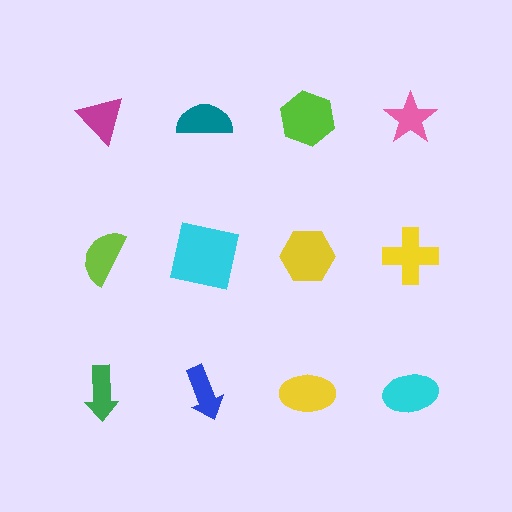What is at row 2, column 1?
A lime semicircle.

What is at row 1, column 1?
A magenta triangle.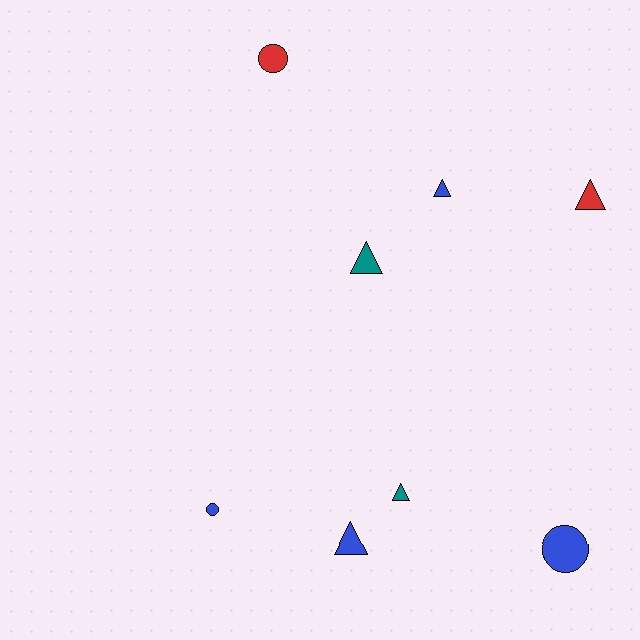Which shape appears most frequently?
Triangle, with 5 objects.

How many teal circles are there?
There are no teal circles.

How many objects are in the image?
There are 8 objects.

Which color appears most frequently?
Blue, with 4 objects.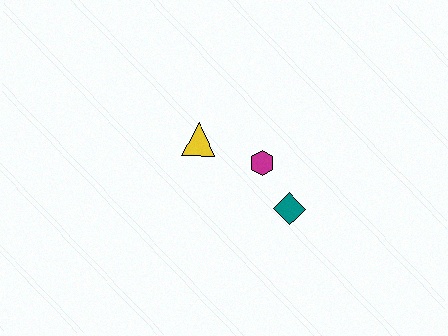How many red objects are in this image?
There are no red objects.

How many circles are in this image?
There are no circles.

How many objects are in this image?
There are 3 objects.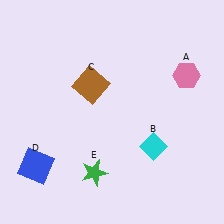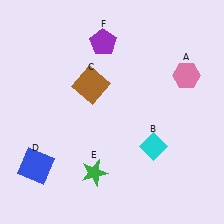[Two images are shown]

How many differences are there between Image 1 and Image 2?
There is 1 difference between the two images.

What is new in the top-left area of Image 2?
A purple pentagon (F) was added in the top-left area of Image 2.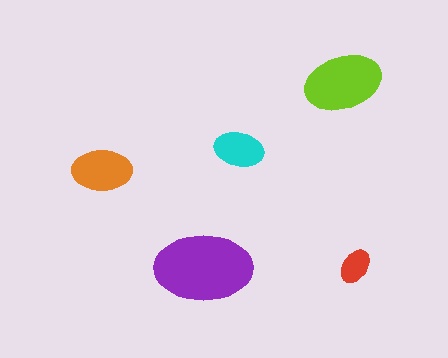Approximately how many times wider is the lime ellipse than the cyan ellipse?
About 1.5 times wider.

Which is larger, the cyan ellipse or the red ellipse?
The cyan one.